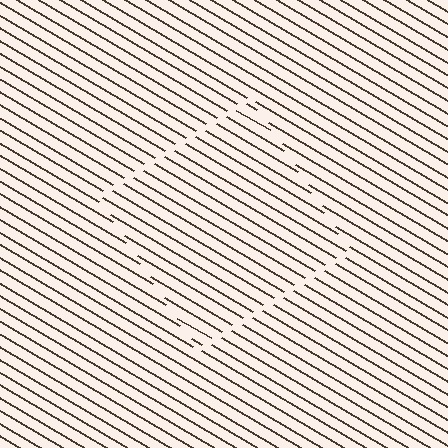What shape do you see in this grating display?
An illusory square. The interior of the shape contains the same grating, shifted by half a period — the contour is defined by the phase discontinuity where line-ends from the inner and outer gratings abut.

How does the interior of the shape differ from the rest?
The interior of the shape contains the same grating, shifted by half a period — the contour is defined by the phase discontinuity where line-ends from the inner and outer gratings abut.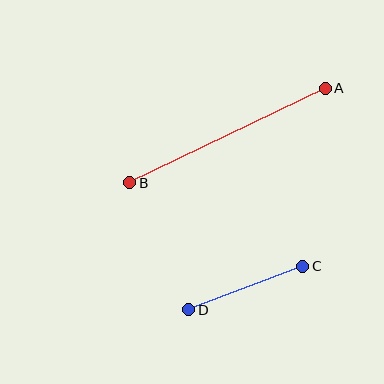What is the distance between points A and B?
The distance is approximately 217 pixels.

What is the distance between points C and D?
The distance is approximately 122 pixels.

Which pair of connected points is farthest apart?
Points A and B are farthest apart.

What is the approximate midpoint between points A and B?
The midpoint is at approximately (228, 135) pixels.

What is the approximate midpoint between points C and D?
The midpoint is at approximately (246, 288) pixels.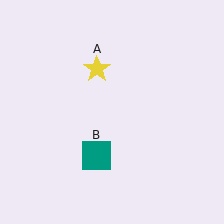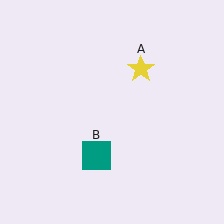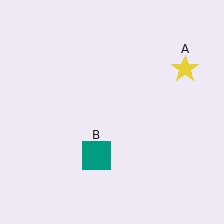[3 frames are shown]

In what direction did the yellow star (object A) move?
The yellow star (object A) moved right.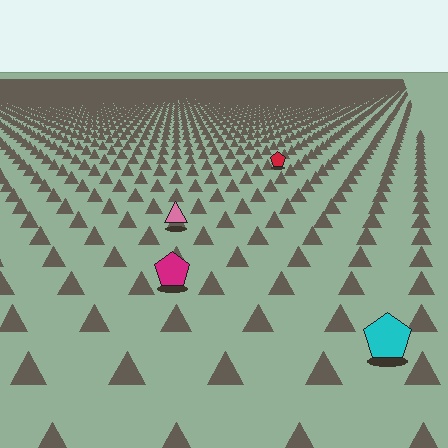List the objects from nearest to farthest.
From nearest to farthest: the cyan pentagon, the magenta pentagon, the pink triangle, the red pentagon.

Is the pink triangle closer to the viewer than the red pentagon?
Yes. The pink triangle is closer — you can tell from the texture gradient: the ground texture is coarser near it.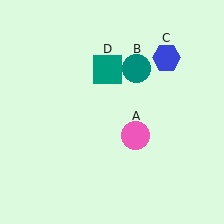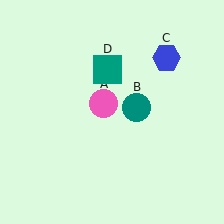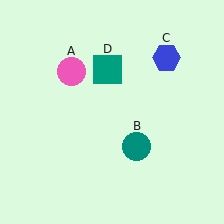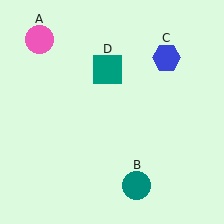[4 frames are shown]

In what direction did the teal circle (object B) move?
The teal circle (object B) moved down.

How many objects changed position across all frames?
2 objects changed position: pink circle (object A), teal circle (object B).